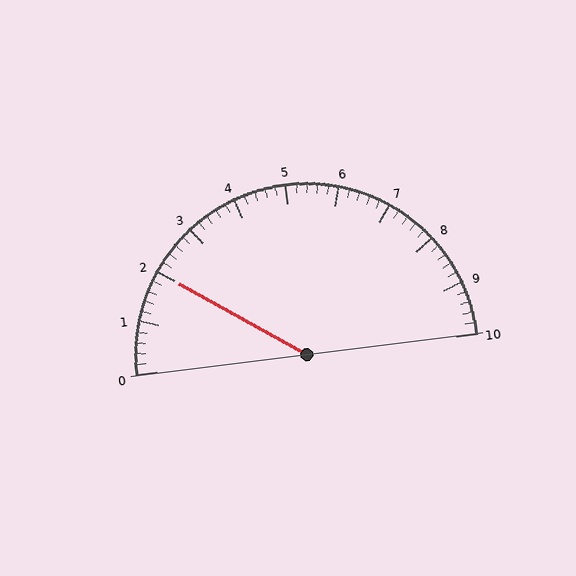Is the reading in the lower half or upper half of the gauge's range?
The reading is in the lower half of the range (0 to 10).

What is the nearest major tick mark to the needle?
The nearest major tick mark is 2.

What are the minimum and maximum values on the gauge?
The gauge ranges from 0 to 10.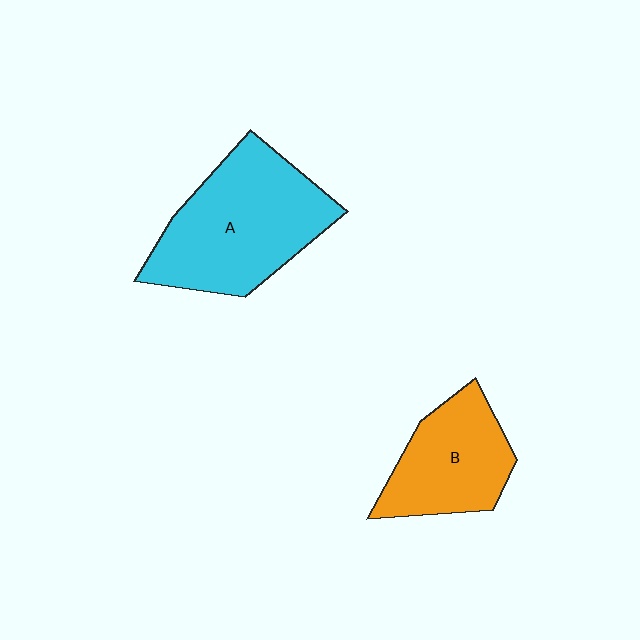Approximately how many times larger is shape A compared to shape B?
Approximately 1.5 times.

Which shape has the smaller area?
Shape B (orange).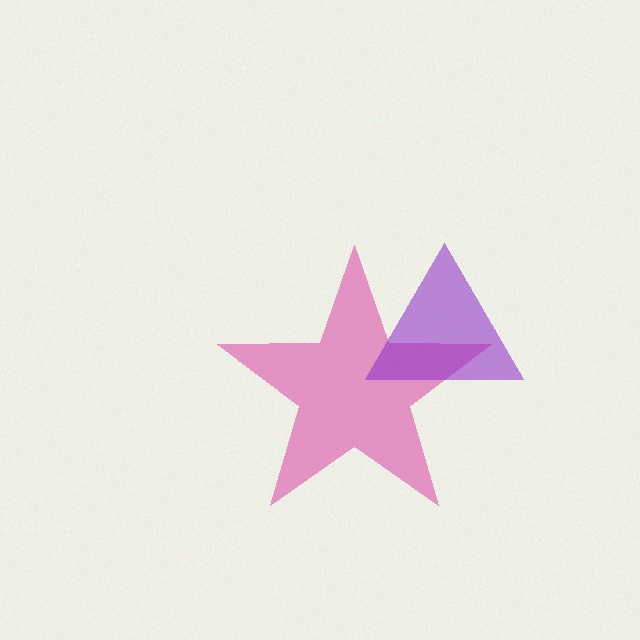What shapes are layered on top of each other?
The layered shapes are: a pink star, a purple triangle.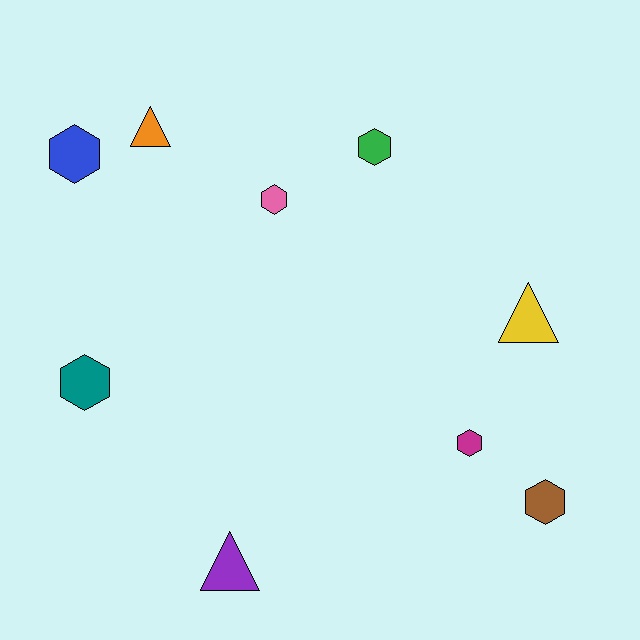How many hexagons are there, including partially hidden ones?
There are 6 hexagons.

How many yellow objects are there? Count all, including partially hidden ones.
There is 1 yellow object.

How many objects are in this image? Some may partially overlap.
There are 9 objects.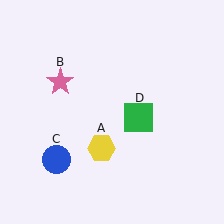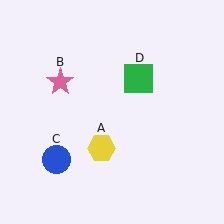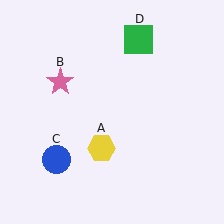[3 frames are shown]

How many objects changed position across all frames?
1 object changed position: green square (object D).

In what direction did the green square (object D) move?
The green square (object D) moved up.